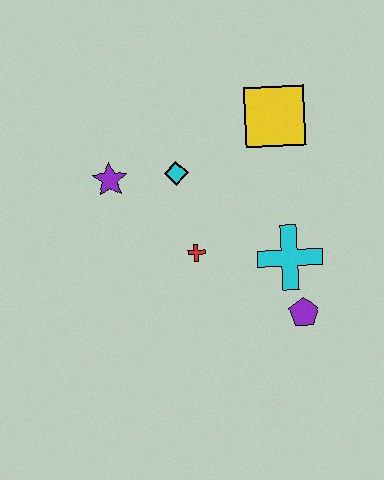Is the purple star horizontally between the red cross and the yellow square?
No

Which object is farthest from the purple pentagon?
The purple star is farthest from the purple pentagon.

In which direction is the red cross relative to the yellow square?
The red cross is below the yellow square.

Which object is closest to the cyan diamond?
The purple star is closest to the cyan diamond.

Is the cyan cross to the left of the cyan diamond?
No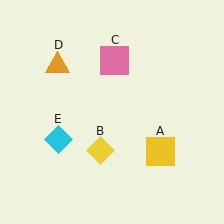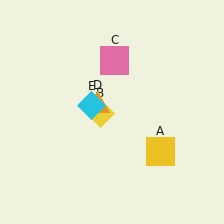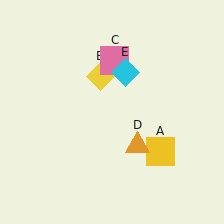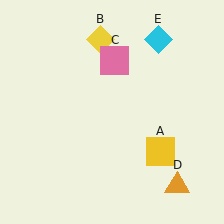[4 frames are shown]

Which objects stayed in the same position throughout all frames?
Yellow square (object A) and pink square (object C) remained stationary.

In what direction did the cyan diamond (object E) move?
The cyan diamond (object E) moved up and to the right.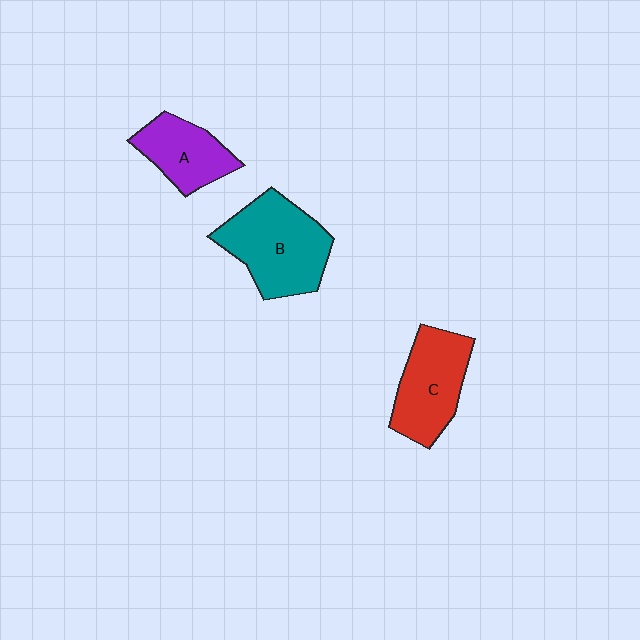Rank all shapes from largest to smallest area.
From largest to smallest: B (teal), C (red), A (purple).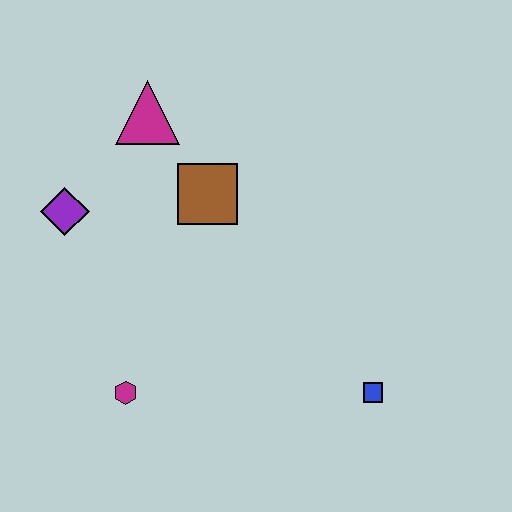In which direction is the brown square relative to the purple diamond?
The brown square is to the right of the purple diamond.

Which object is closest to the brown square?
The magenta triangle is closest to the brown square.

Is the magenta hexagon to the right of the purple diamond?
Yes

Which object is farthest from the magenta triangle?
The blue square is farthest from the magenta triangle.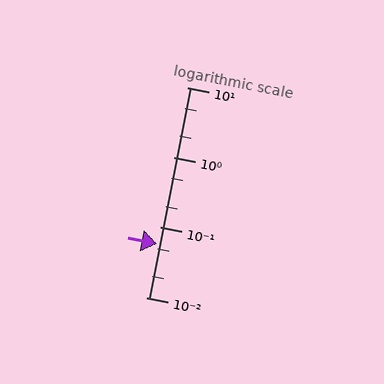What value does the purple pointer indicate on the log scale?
The pointer indicates approximately 0.059.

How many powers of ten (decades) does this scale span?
The scale spans 3 decades, from 0.01 to 10.